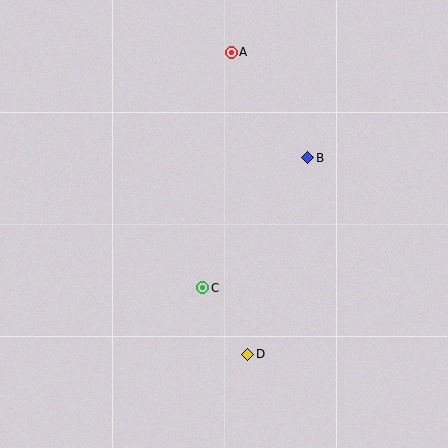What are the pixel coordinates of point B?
Point B is at (308, 158).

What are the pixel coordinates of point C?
Point C is at (203, 288).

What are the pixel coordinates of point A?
Point A is at (231, 52).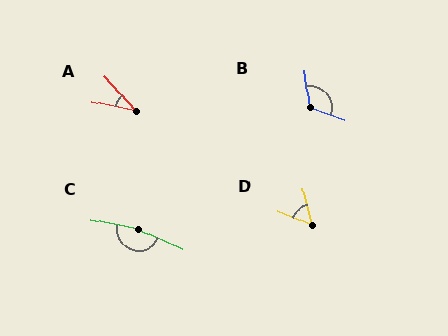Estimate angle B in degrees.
Approximately 118 degrees.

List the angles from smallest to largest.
A (36°), D (54°), B (118°), C (166°).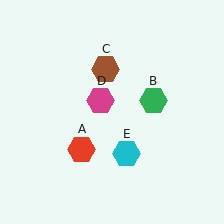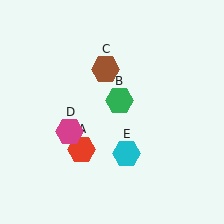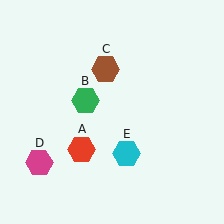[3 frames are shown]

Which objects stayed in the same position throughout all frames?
Red hexagon (object A) and brown hexagon (object C) and cyan hexagon (object E) remained stationary.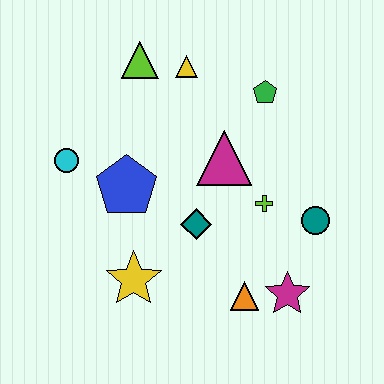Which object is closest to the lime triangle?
The yellow triangle is closest to the lime triangle.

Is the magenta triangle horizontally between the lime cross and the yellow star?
Yes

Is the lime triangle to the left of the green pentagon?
Yes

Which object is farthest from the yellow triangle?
The magenta star is farthest from the yellow triangle.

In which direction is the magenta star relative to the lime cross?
The magenta star is below the lime cross.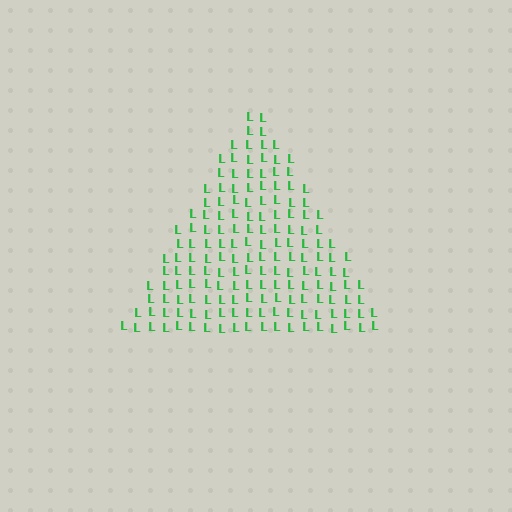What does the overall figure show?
The overall figure shows a triangle.